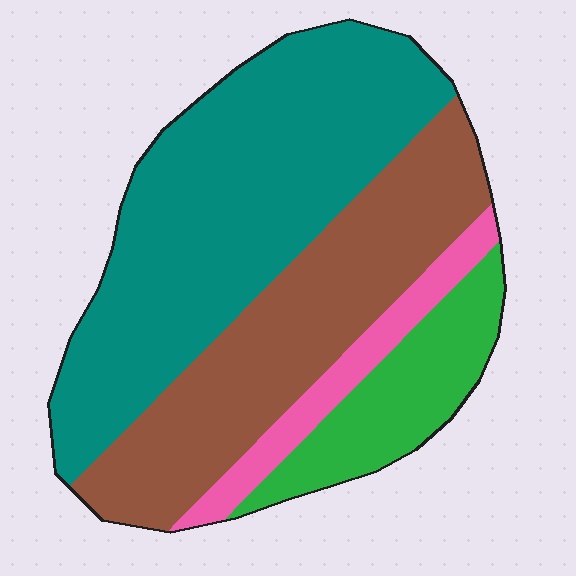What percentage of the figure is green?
Green covers around 15% of the figure.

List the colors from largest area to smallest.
From largest to smallest: teal, brown, green, pink.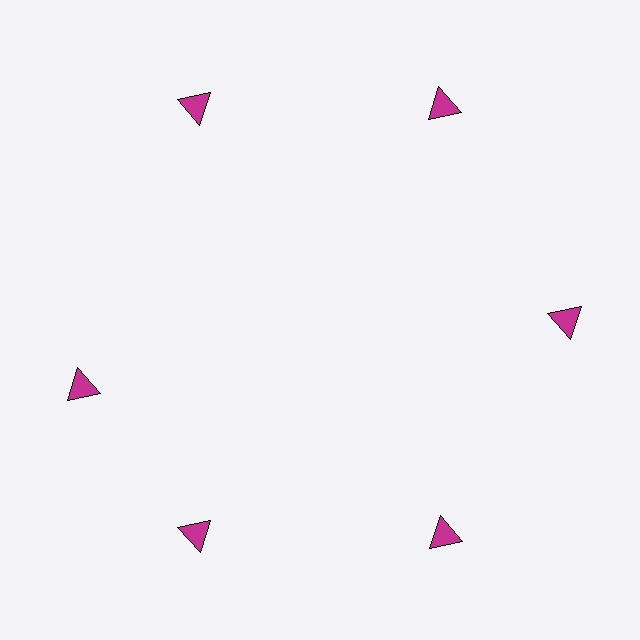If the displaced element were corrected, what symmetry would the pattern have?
It would have 6-fold rotational symmetry — the pattern would map onto itself every 60 degrees.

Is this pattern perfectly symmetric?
No. The 6 magenta triangles are arranged in a ring, but one element near the 9 o'clock position is rotated out of alignment along the ring, breaking the 6-fold rotational symmetry.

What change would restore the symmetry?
The symmetry would be restored by rotating it back into even spacing with its neighbors so that all 6 triangles sit at equal angles and equal distance from the center.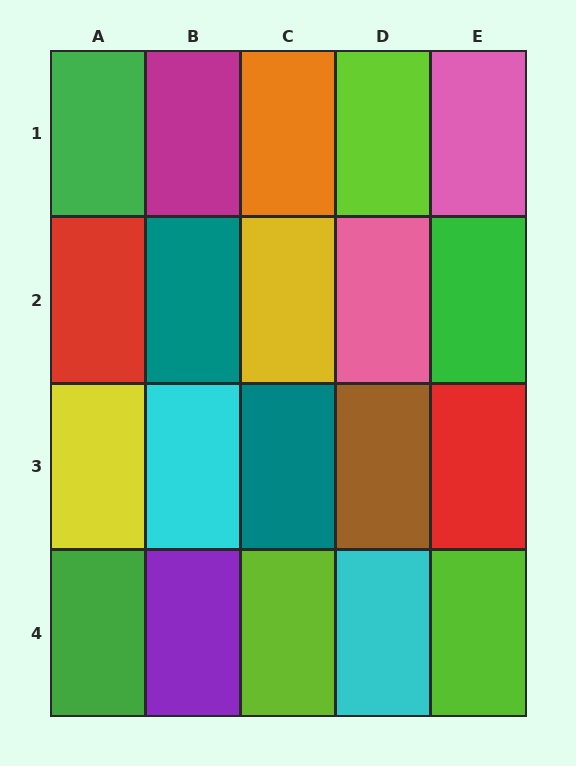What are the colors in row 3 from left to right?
Yellow, cyan, teal, brown, red.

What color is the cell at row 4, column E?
Lime.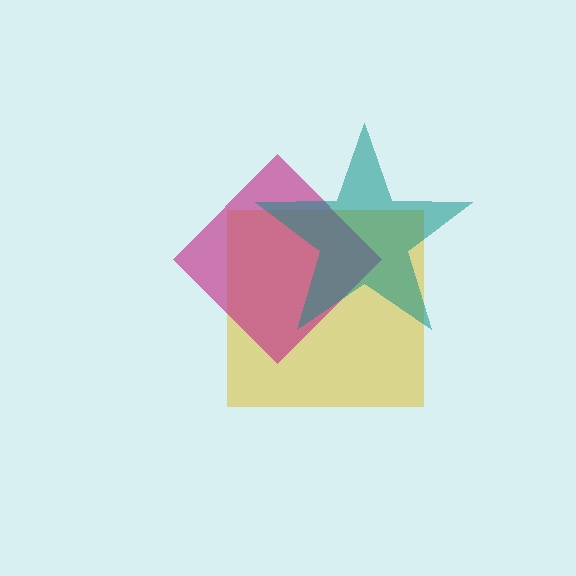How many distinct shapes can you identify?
There are 3 distinct shapes: a yellow square, a magenta diamond, a teal star.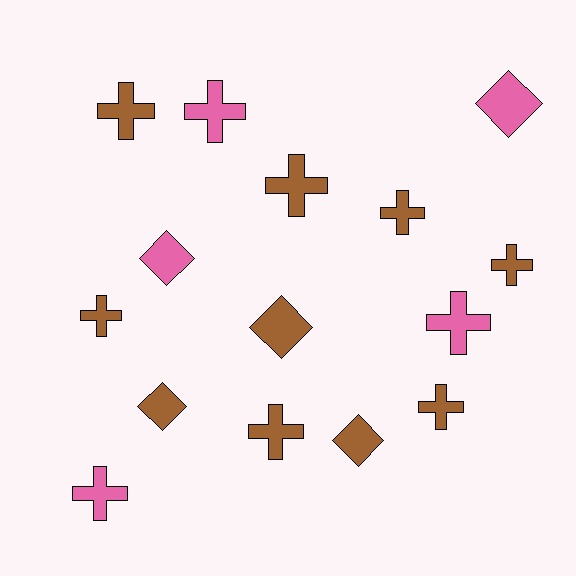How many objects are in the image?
There are 15 objects.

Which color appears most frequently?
Brown, with 10 objects.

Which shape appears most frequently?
Cross, with 10 objects.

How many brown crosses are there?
There are 7 brown crosses.